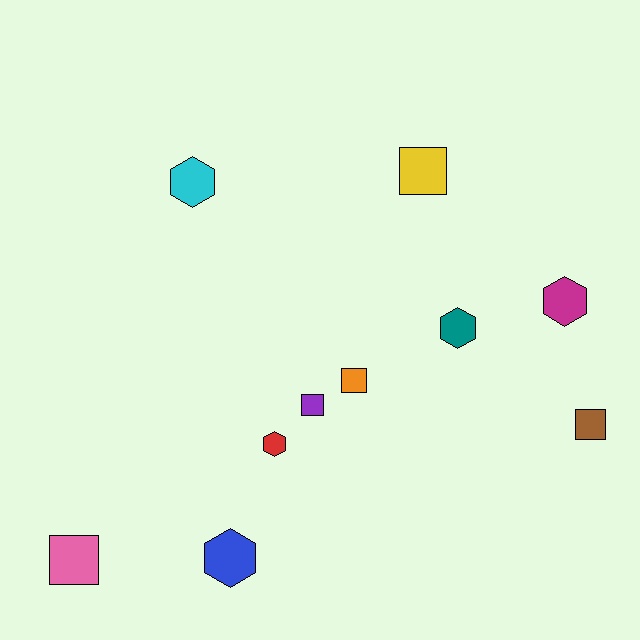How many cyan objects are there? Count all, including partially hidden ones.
There is 1 cyan object.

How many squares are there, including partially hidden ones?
There are 5 squares.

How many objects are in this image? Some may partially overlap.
There are 10 objects.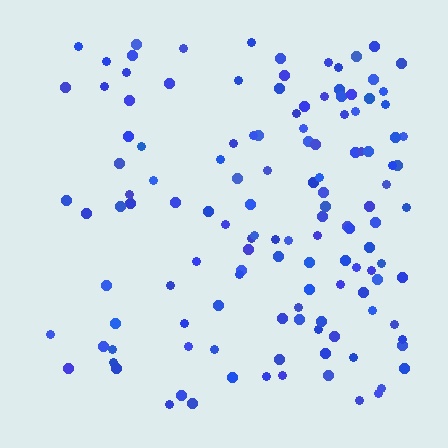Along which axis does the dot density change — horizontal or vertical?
Horizontal.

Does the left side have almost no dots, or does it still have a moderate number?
Still a moderate number, just noticeably fewer than the right.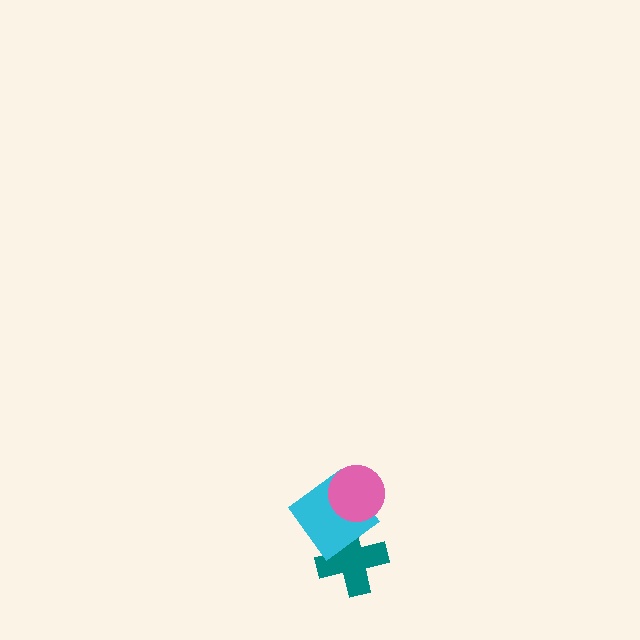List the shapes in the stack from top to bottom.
From top to bottom: the pink circle, the cyan diamond, the teal cross.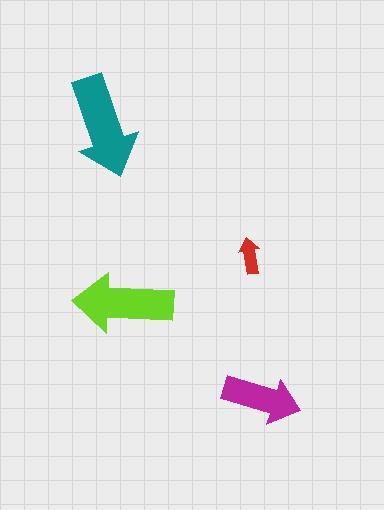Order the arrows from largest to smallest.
the teal one, the lime one, the magenta one, the red one.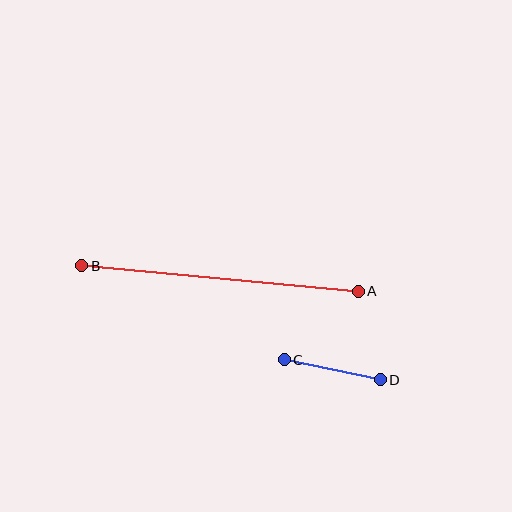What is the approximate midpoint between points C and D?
The midpoint is at approximately (332, 370) pixels.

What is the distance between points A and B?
The distance is approximately 278 pixels.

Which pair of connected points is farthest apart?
Points A and B are farthest apart.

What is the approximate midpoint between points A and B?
The midpoint is at approximately (220, 278) pixels.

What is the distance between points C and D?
The distance is approximately 98 pixels.